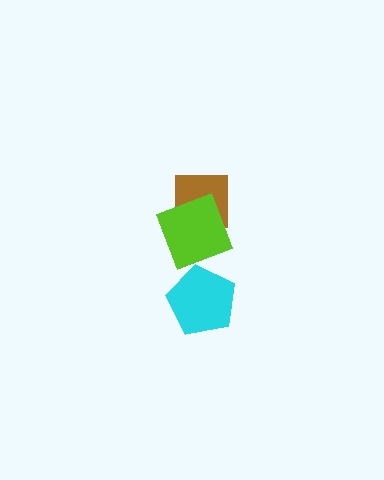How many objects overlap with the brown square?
1 object overlaps with the brown square.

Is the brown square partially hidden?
Yes, it is partially covered by another shape.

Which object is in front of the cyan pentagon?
The lime diamond is in front of the cyan pentagon.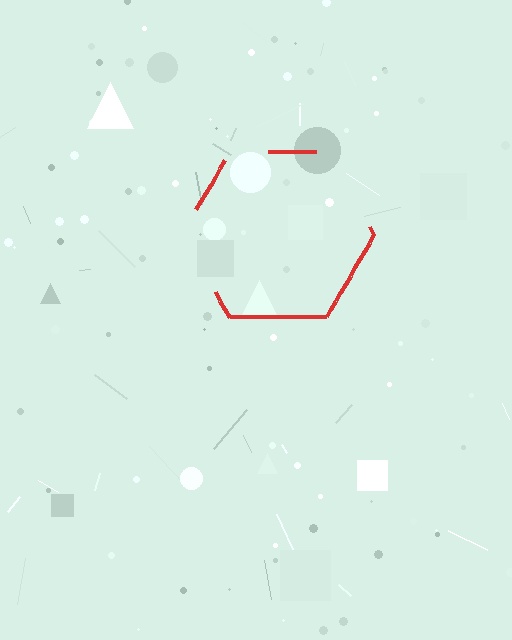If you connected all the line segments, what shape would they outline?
They would outline a hexagon.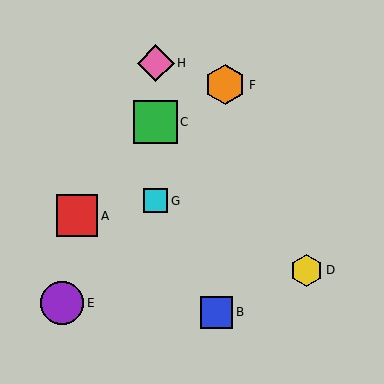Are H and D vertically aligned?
No, H is at x≈156 and D is at x≈306.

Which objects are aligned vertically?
Objects C, G, H are aligned vertically.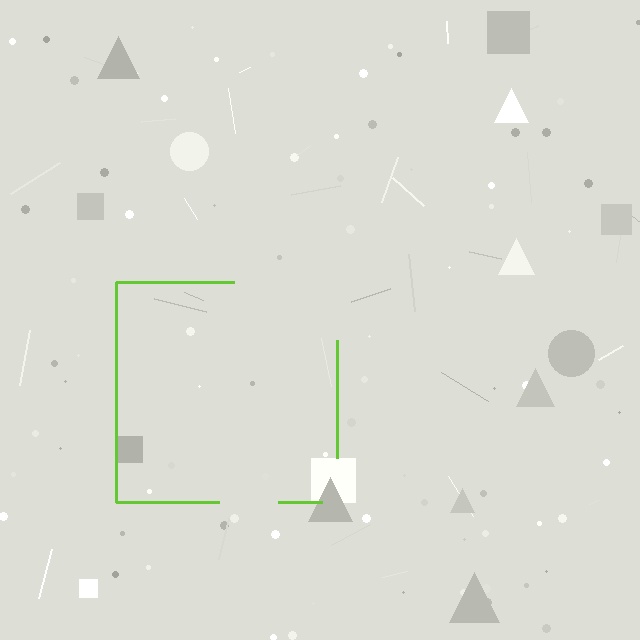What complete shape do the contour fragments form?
The contour fragments form a square.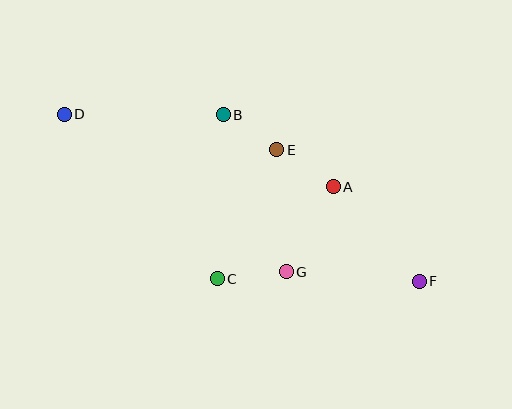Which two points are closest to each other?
Points B and E are closest to each other.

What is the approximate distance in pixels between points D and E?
The distance between D and E is approximately 215 pixels.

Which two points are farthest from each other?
Points D and F are farthest from each other.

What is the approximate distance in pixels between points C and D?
The distance between C and D is approximately 225 pixels.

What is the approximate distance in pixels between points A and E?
The distance between A and E is approximately 68 pixels.